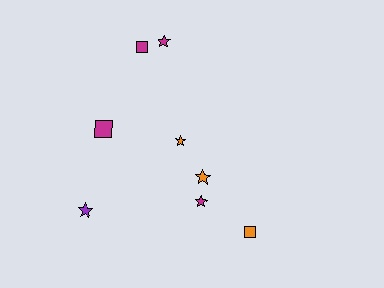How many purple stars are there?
There is 1 purple star.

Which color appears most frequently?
Magenta, with 4 objects.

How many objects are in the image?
There are 8 objects.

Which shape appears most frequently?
Star, with 5 objects.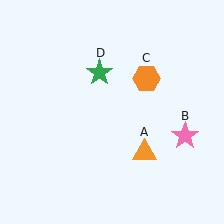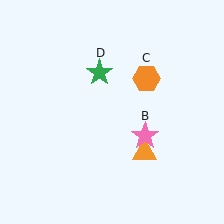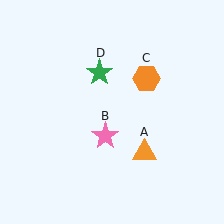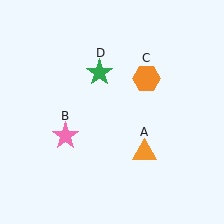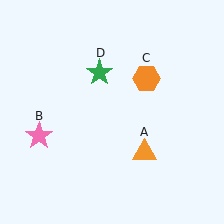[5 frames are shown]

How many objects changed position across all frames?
1 object changed position: pink star (object B).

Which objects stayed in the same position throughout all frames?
Orange triangle (object A) and orange hexagon (object C) and green star (object D) remained stationary.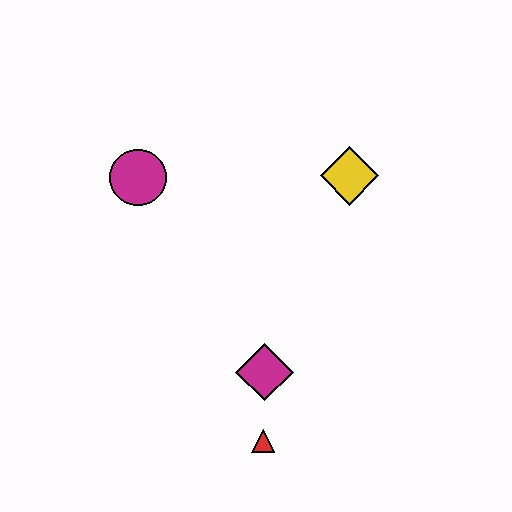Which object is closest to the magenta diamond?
The red triangle is closest to the magenta diamond.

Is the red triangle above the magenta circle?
No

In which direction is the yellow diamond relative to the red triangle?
The yellow diamond is above the red triangle.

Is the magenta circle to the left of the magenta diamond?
Yes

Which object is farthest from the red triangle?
The magenta circle is farthest from the red triangle.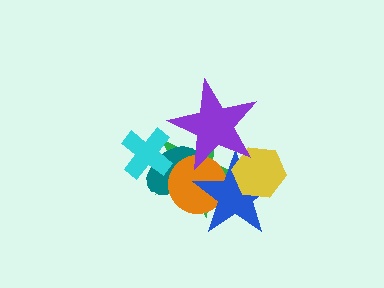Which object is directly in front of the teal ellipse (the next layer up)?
The orange circle is directly in front of the teal ellipse.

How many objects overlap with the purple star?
5 objects overlap with the purple star.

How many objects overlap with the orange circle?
4 objects overlap with the orange circle.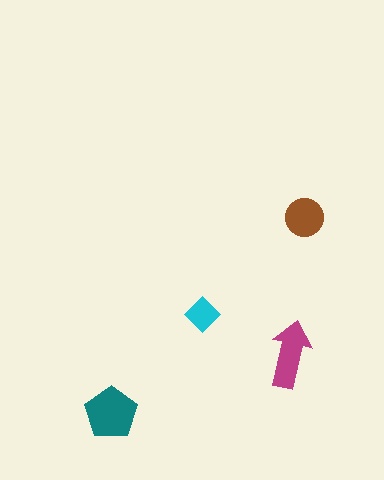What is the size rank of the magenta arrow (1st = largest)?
2nd.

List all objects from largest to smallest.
The teal pentagon, the magenta arrow, the brown circle, the cyan diamond.